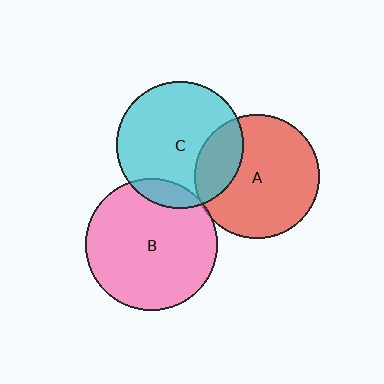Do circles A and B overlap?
Yes.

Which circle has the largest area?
Circle B (pink).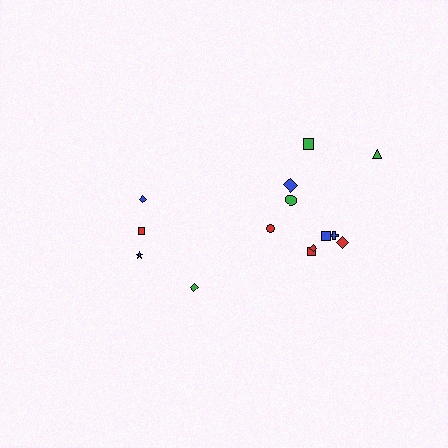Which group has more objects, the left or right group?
The right group.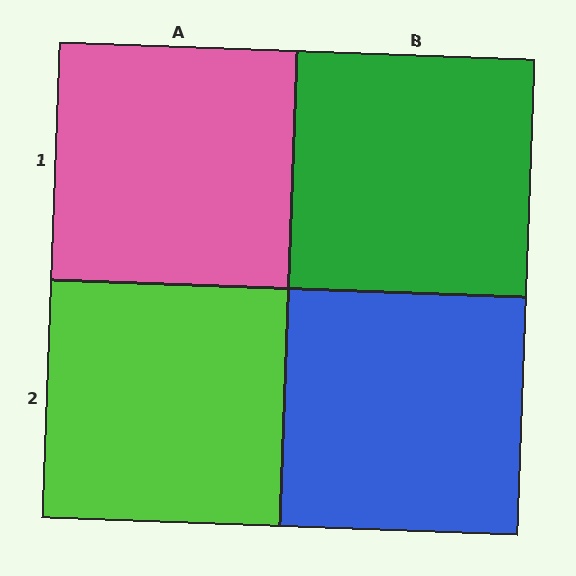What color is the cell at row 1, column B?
Green.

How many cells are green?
1 cell is green.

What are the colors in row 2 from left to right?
Lime, blue.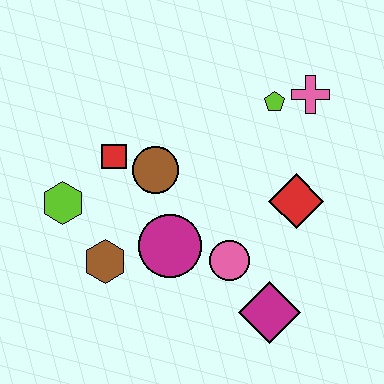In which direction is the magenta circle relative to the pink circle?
The magenta circle is to the left of the pink circle.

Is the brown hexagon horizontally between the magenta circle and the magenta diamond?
No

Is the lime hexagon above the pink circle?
Yes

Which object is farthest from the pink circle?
The pink cross is farthest from the pink circle.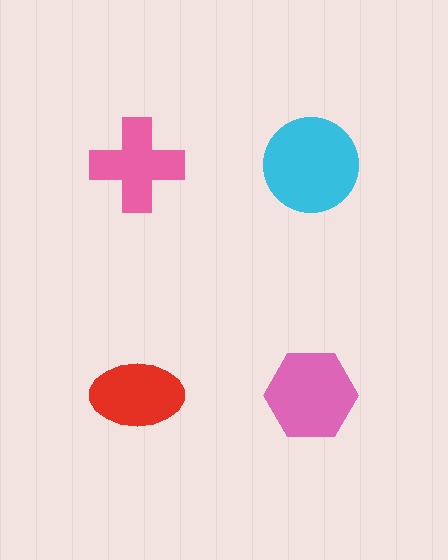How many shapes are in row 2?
2 shapes.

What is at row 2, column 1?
A red ellipse.